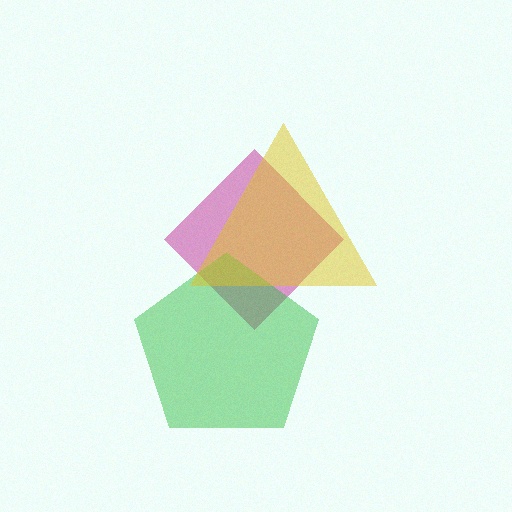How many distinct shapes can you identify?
There are 3 distinct shapes: a magenta diamond, a green pentagon, a yellow triangle.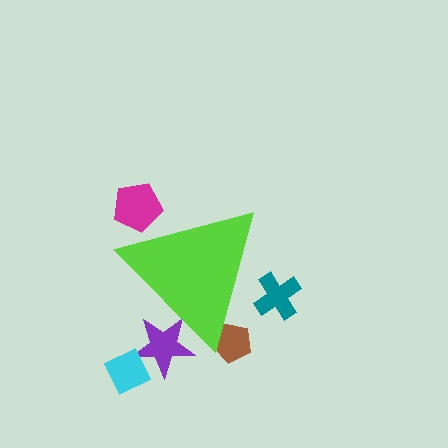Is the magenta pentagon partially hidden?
Yes, the magenta pentagon is partially hidden behind the lime triangle.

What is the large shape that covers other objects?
A lime triangle.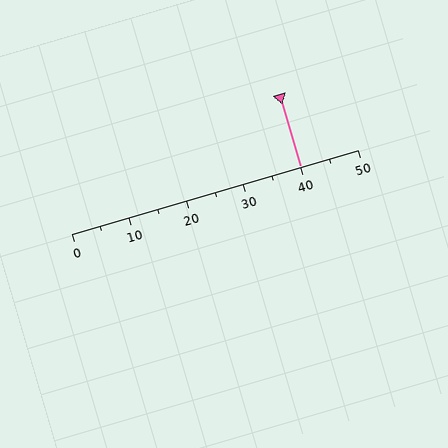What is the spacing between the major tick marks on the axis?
The major ticks are spaced 10 apart.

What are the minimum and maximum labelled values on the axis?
The axis runs from 0 to 50.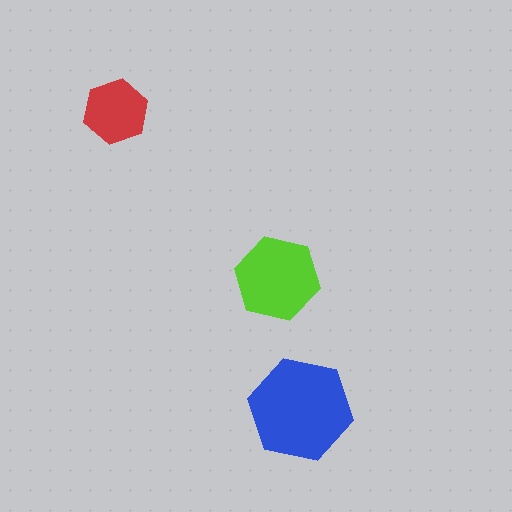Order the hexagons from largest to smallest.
the blue one, the lime one, the red one.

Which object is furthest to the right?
The blue hexagon is rightmost.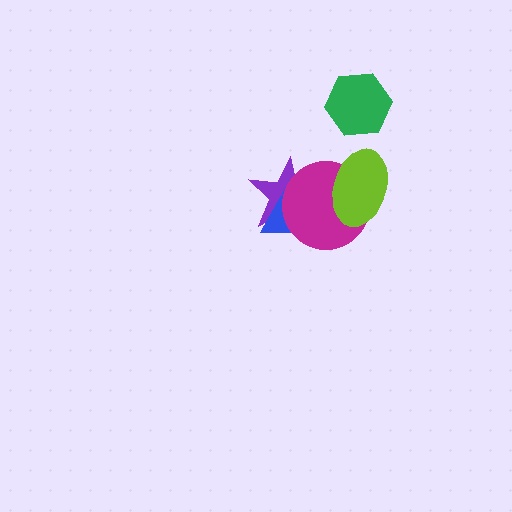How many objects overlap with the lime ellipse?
1 object overlaps with the lime ellipse.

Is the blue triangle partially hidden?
Yes, it is partially covered by another shape.